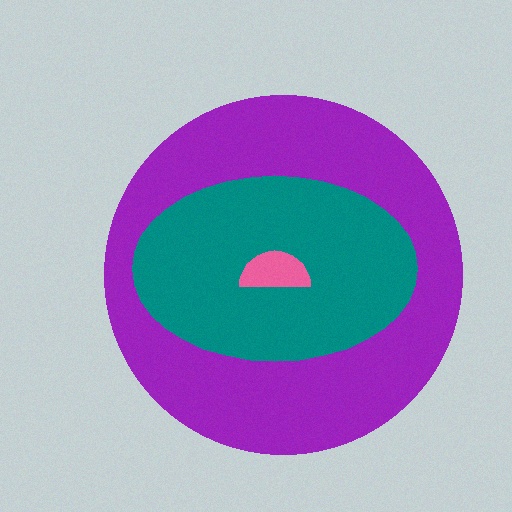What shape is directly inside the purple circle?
The teal ellipse.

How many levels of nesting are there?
3.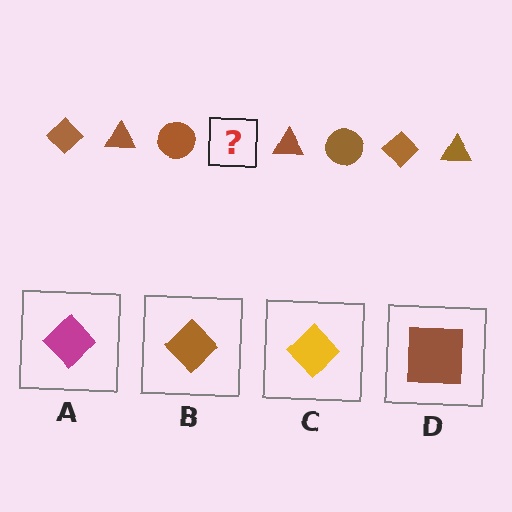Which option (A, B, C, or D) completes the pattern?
B.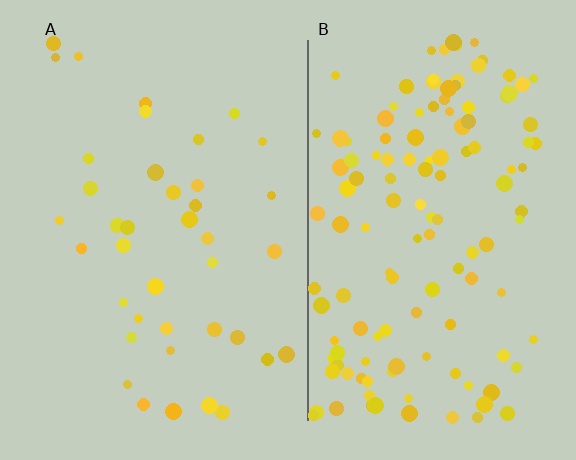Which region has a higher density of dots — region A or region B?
B (the right).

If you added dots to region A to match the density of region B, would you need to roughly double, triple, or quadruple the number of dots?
Approximately triple.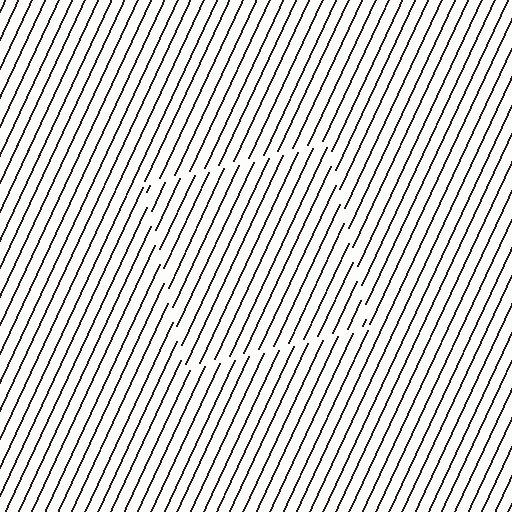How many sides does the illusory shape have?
4 sides — the line-ends trace a square.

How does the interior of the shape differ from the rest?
The interior of the shape contains the same grating, shifted by half a period — the contour is defined by the phase discontinuity where line-ends from the inner and outer gratings abut.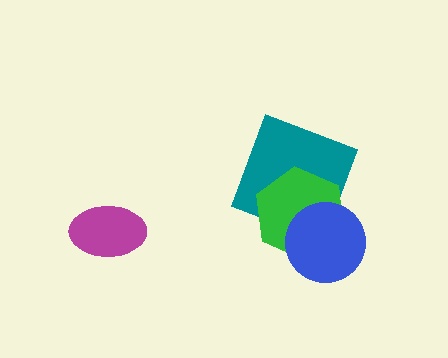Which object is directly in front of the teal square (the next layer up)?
The green hexagon is directly in front of the teal square.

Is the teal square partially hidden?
Yes, it is partially covered by another shape.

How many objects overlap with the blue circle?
2 objects overlap with the blue circle.